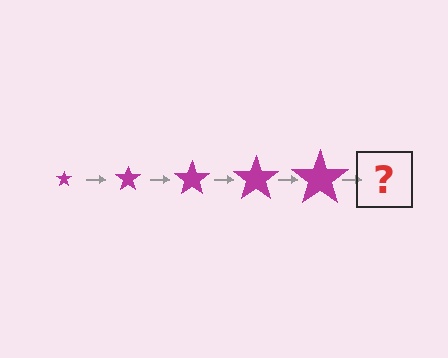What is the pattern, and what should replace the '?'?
The pattern is that the star gets progressively larger each step. The '?' should be a magenta star, larger than the previous one.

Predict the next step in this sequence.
The next step is a magenta star, larger than the previous one.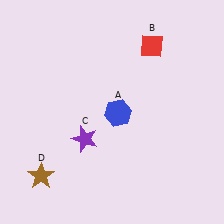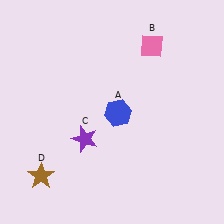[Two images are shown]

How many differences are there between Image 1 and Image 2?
There is 1 difference between the two images.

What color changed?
The diamond (B) changed from red in Image 1 to pink in Image 2.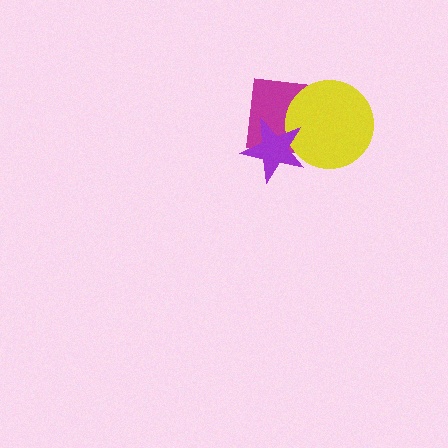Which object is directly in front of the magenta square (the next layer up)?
The yellow circle is directly in front of the magenta square.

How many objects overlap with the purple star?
2 objects overlap with the purple star.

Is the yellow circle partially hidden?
Yes, it is partially covered by another shape.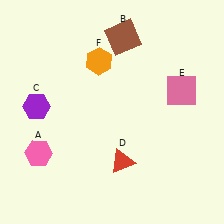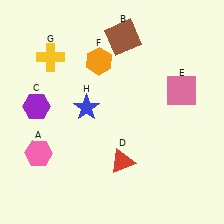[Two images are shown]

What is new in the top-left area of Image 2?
A yellow cross (G) was added in the top-left area of Image 2.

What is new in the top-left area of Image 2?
A blue star (H) was added in the top-left area of Image 2.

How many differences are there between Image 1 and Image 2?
There are 2 differences between the two images.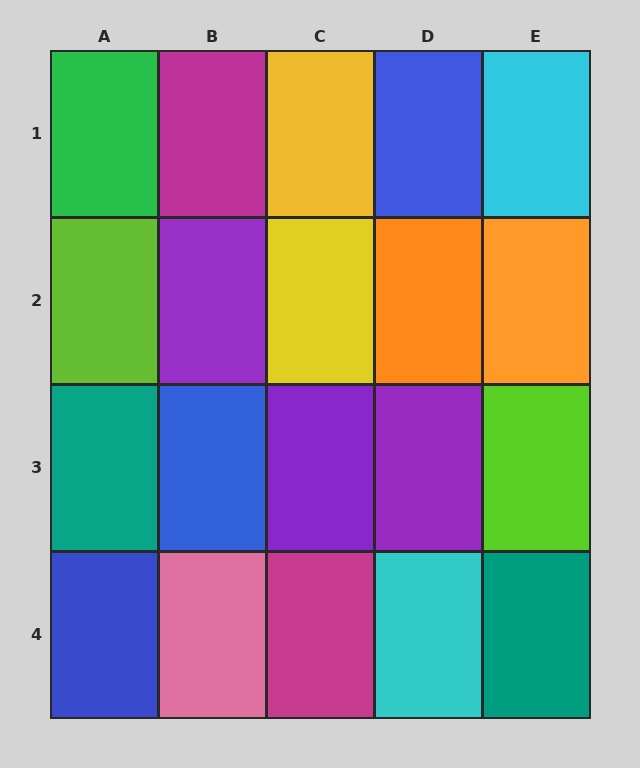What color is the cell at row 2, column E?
Orange.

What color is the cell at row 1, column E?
Cyan.